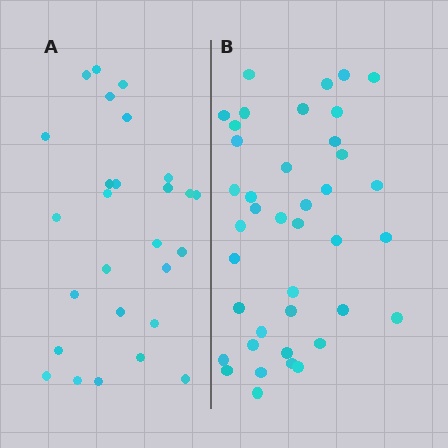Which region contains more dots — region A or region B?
Region B (the right region) has more dots.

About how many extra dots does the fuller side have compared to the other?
Region B has approximately 15 more dots than region A.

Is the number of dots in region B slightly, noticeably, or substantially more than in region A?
Region B has substantially more. The ratio is roughly 1.5 to 1.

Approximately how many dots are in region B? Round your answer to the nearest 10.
About 40 dots.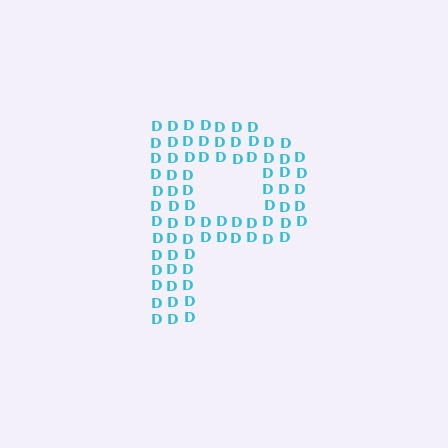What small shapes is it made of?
It is made of small letter D's.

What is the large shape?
The large shape is the letter P.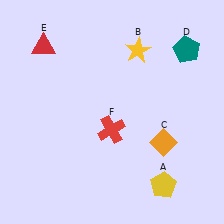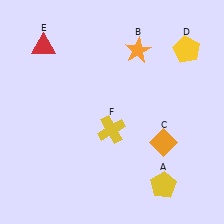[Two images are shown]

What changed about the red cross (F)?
In Image 1, F is red. In Image 2, it changed to yellow.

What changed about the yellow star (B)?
In Image 1, B is yellow. In Image 2, it changed to orange.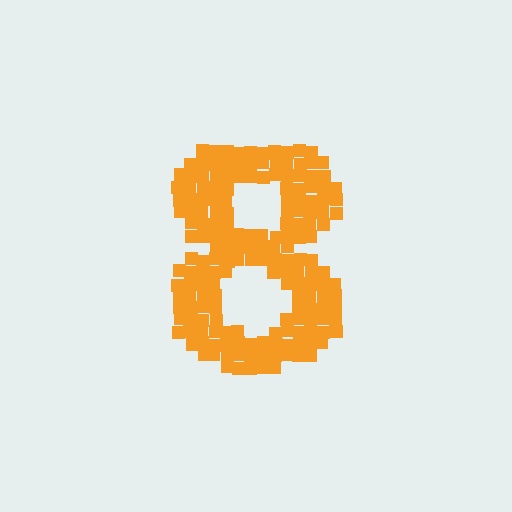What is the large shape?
The large shape is the digit 8.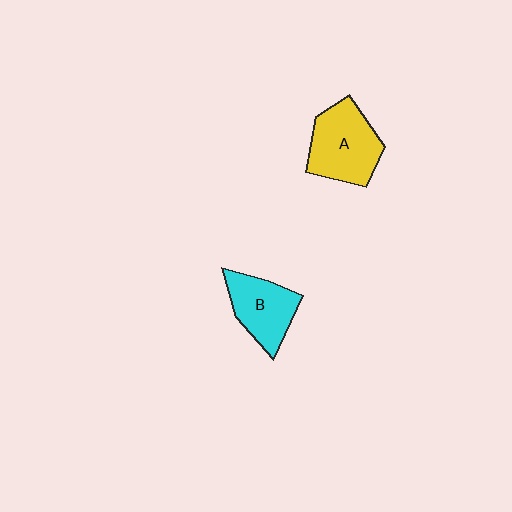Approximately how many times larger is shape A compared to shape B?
Approximately 1.2 times.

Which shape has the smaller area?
Shape B (cyan).